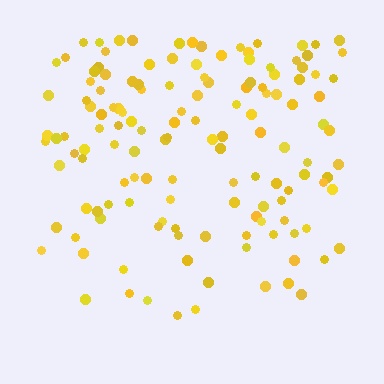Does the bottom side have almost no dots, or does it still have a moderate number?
Still a moderate number, just noticeably fewer than the top.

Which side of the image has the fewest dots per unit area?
The bottom.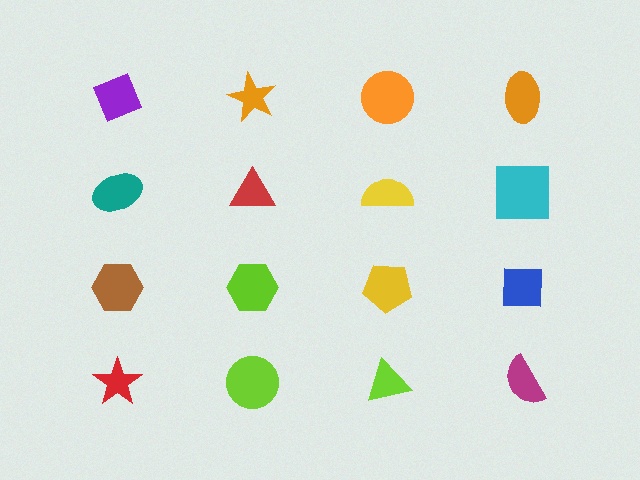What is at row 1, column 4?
An orange ellipse.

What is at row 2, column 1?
A teal ellipse.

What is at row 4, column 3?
A lime triangle.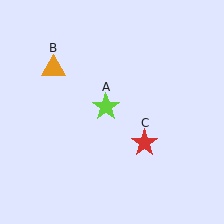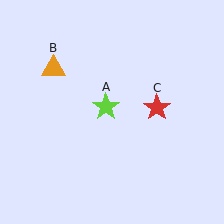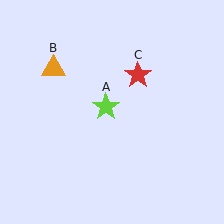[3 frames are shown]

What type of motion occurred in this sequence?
The red star (object C) rotated counterclockwise around the center of the scene.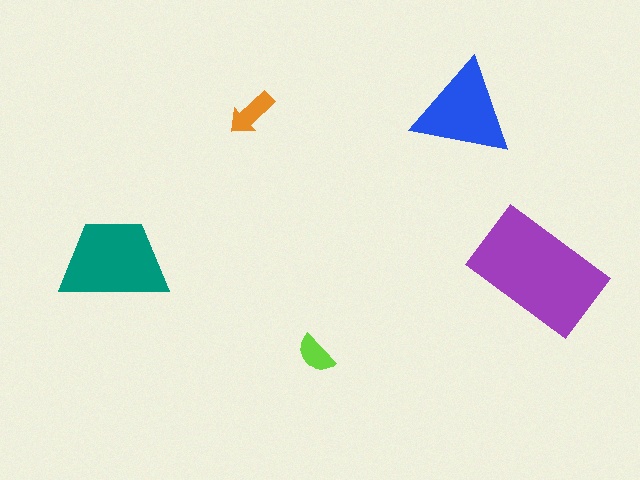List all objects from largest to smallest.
The purple rectangle, the teal trapezoid, the blue triangle, the orange arrow, the lime semicircle.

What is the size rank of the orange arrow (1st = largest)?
4th.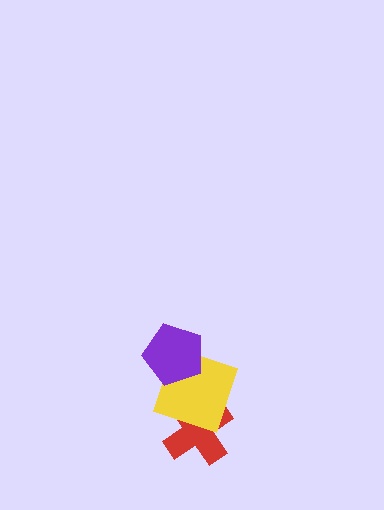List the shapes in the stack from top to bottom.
From top to bottom: the purple pentagon, the yellow square, the red cross.